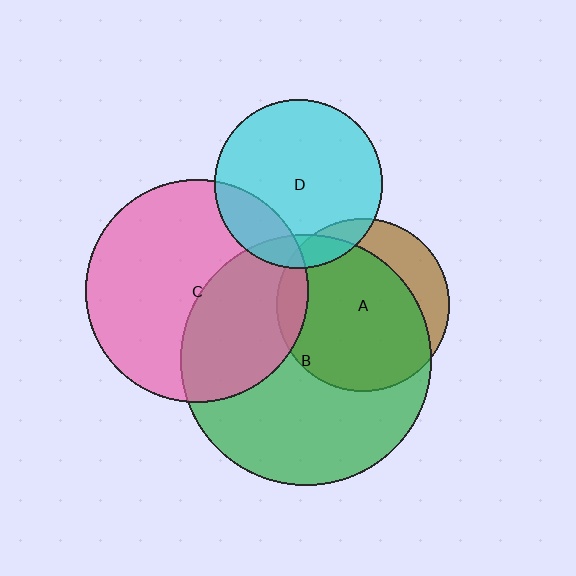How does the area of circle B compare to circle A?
Approximately 2.1 times.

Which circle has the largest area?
Circle B (green).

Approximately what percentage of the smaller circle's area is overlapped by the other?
Approximately 10%.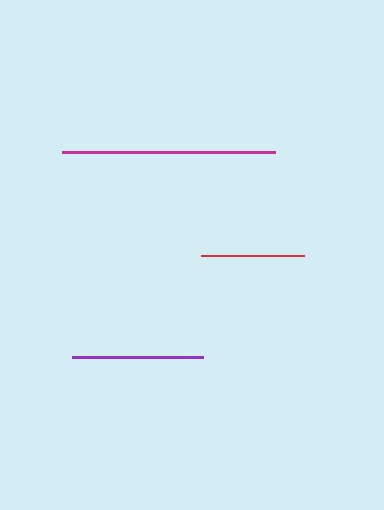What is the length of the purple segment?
The purple segment is approximately 131 pixels long.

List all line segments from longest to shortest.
From longest to shortest: magenta, purple, red.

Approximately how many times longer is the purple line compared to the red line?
The purple line is approximately 1.3 times the length of the red line.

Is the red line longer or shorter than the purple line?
The purple line is longer than the red line.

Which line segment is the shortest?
The red line is the shortest at approximately 103 pixels.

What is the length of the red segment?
The red segment is approximately 103 pixels long.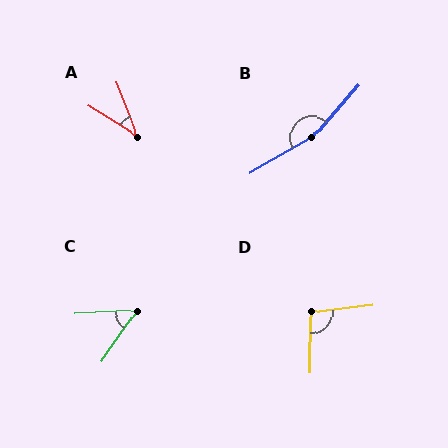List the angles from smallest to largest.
A (36°), C (52°), D (97°), B (162°).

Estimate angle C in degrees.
Approximately 52 degrees.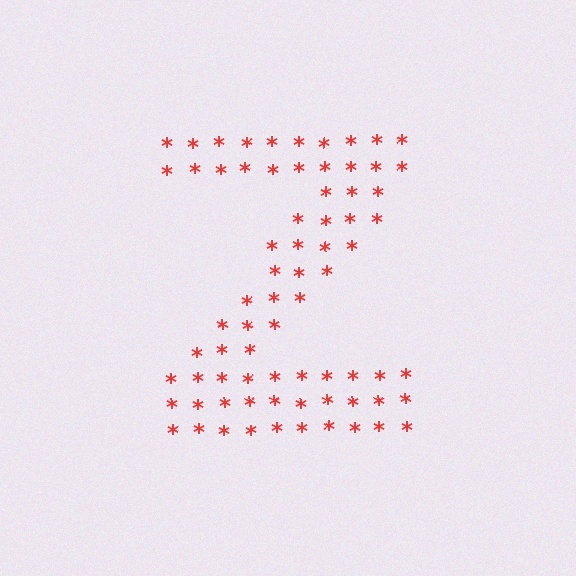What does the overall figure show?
The overall figure shows the letter Z.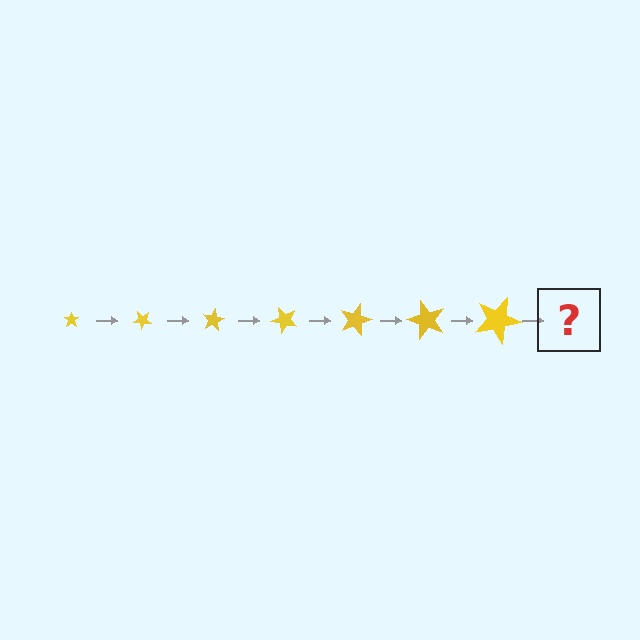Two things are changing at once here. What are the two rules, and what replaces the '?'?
The two rules are that the star grows larger each step and it rotates 40 degrees each step. The '?' should be a star, larger than the previous one and rotated 280 degrees from the start.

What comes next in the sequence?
The next element should be a star, larger than the previous one and rotated 280 degrees from the start.